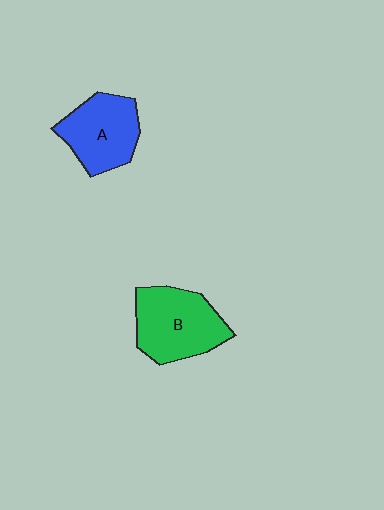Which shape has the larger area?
Shape B (green).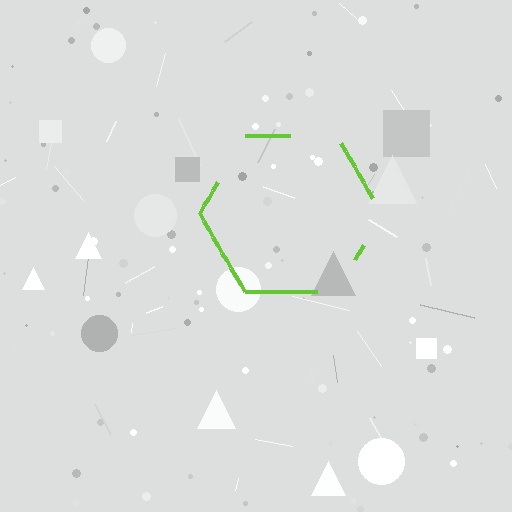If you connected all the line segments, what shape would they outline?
They would outline a hexagon.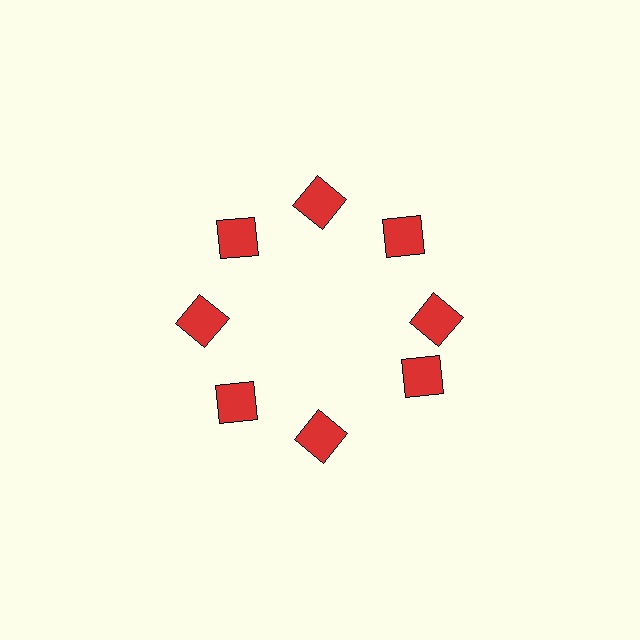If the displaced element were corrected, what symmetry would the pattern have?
It would have 8-fold rotational symmetry — the pattern would map onto itself every 45 degrees.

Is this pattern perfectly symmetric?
No. The 8 red squares are arranged in a ring, but one element near the 4 o'clock position is rotated out of alignment along the ring, breaking the 8-fold rotational symmetry.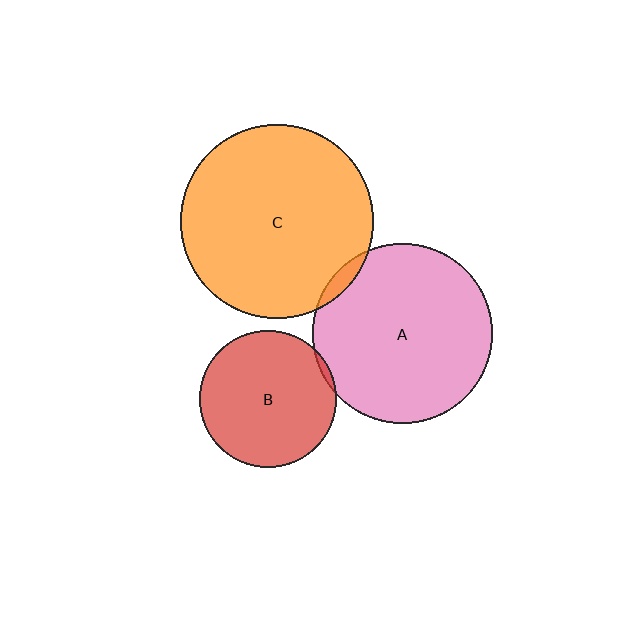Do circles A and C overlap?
Yes.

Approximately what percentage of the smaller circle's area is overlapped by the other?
Approximately 5%.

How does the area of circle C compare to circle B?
Approximately 2.0 times.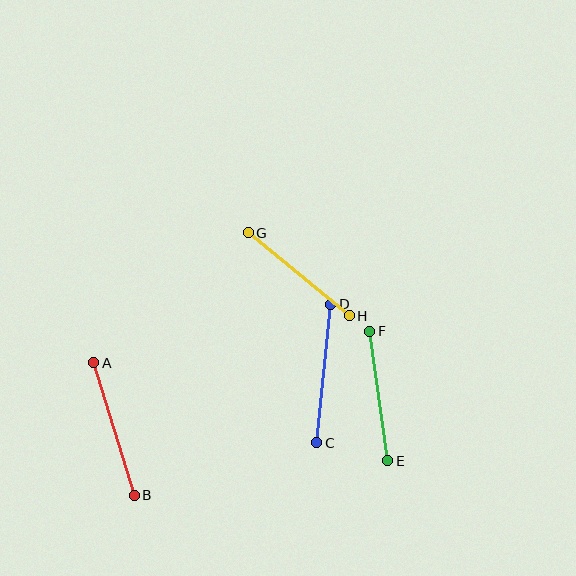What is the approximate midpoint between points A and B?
The midpoint is at approximately (114, 429) pixels.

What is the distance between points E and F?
The distance is approximately 131 pixels.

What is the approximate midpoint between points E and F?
The midpoint is at approximately (379, 396) pixels.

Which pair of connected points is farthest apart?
Points C and D are farthest apart.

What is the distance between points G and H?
The distance is approximately 131 pixels.